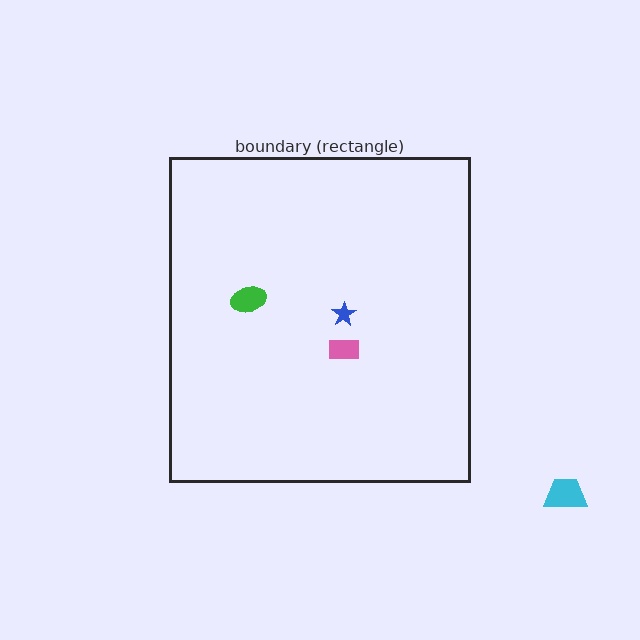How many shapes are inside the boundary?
3 inside, 1 outside.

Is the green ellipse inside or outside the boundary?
Inside.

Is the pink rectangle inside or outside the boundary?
Inside.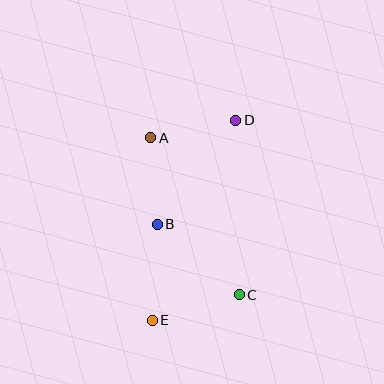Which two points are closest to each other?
Points A and B are closest to each other.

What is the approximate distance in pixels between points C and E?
The distance between C and E is approximately 91 pixels.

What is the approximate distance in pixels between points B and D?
The distance between B and D is approximately 130 pixels.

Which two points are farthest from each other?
Points D and E are farthest from each other.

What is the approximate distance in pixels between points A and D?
The distance between A and D is approximately 87 pixels.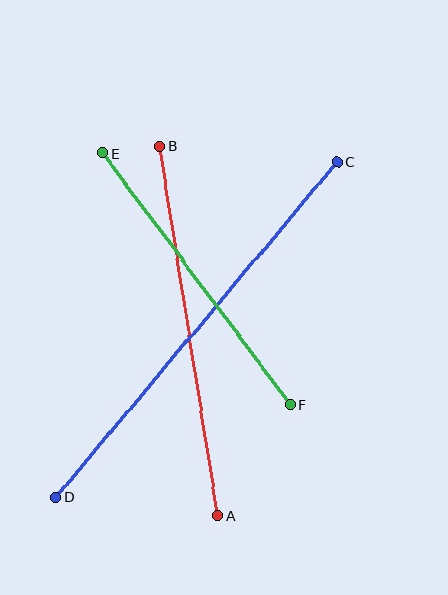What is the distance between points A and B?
The distance is approximately 374 pixels.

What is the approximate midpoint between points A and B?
The midpoint is at approximately (189, 331) pixels.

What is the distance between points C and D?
The distance is approximately 438 pixels.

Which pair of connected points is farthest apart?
Points C and D are farthest apart.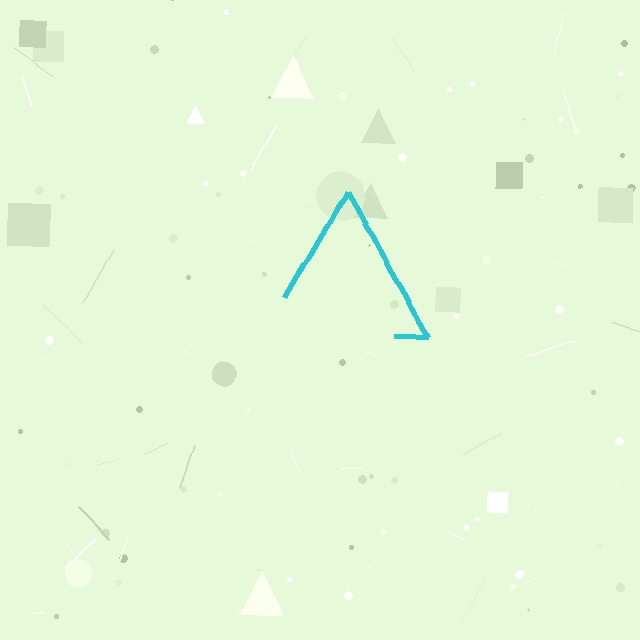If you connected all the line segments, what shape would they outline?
They would outline a triangle.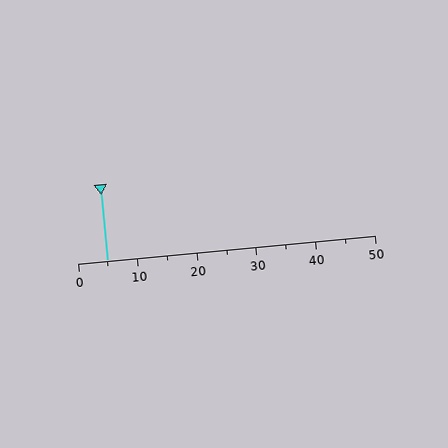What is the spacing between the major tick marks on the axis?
The major ticks are spaced 10 apart.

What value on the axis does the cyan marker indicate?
The marker indicates approximately 5.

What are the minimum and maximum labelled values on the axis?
The axis runs from 0 to 50.